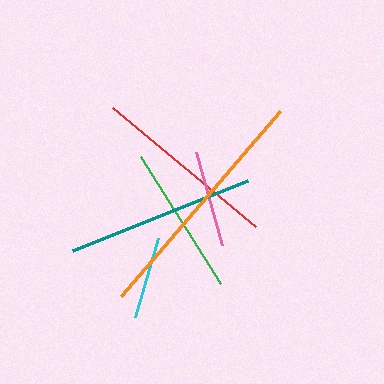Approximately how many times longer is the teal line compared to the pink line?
The teal line is approximately 2.0 times the length of the pink line.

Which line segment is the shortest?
The cyan line is the shortest at approximately 82 pixels.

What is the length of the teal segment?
The teal segment is approximately 189 pixels long.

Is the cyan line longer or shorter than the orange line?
The orange line is longer than the cyan line.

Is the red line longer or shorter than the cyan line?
The red line is longer than the cyan line.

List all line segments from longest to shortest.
From longest to shortest: orange, teal, red, green, pink, cyan.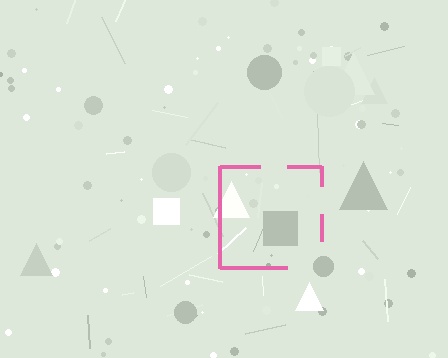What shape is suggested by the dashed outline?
The dashed outline suggests a square.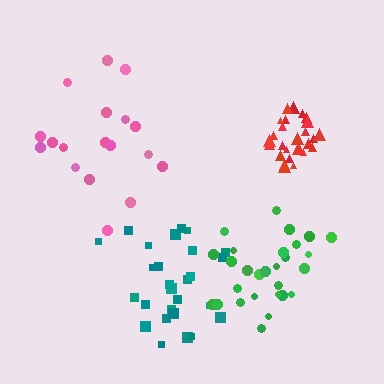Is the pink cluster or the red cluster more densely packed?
Red.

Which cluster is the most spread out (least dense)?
Pink.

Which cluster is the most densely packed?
Red.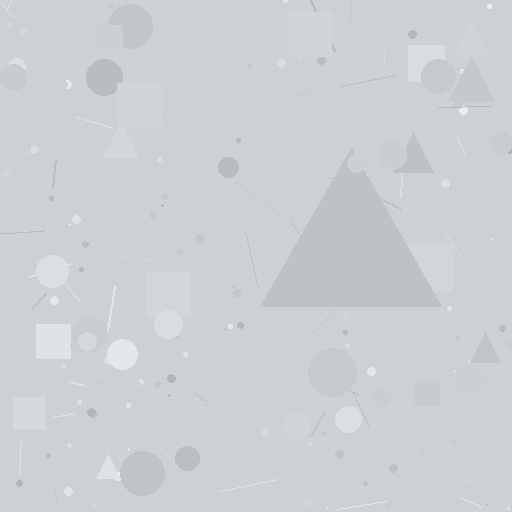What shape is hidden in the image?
A triangle is hidden in the image.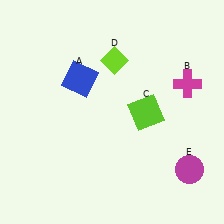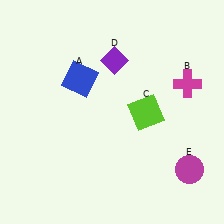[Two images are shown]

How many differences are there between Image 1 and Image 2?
There is 1 difference between the two images.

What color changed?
The diamond (D) changed from lime in Image 1 to purple in Image 2.